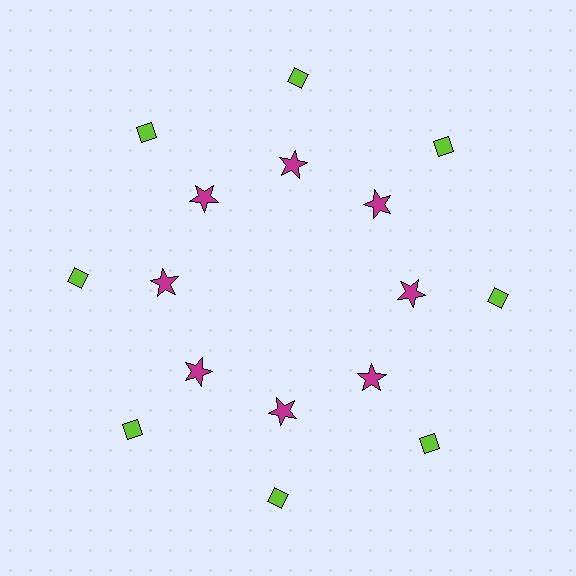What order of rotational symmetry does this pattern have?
This pattern has 8-fold rotational symmetry.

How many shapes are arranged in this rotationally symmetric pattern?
There are 16 shapes, arranged in 8 groups of 2.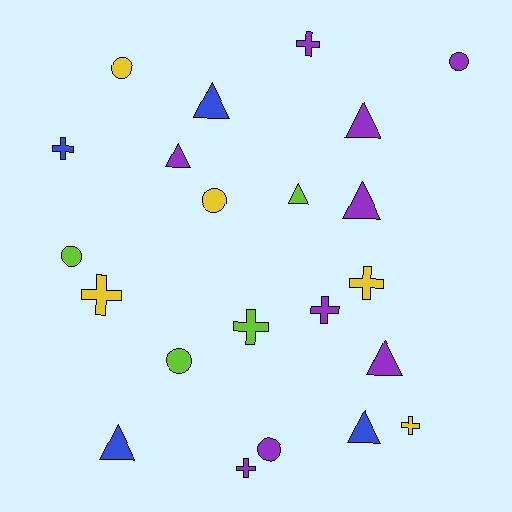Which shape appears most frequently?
Cross, with 8 objects.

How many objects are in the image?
There are 22 objects.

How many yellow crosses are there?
There are 3 yellow crosses.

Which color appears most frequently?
Purple, with 9 objects.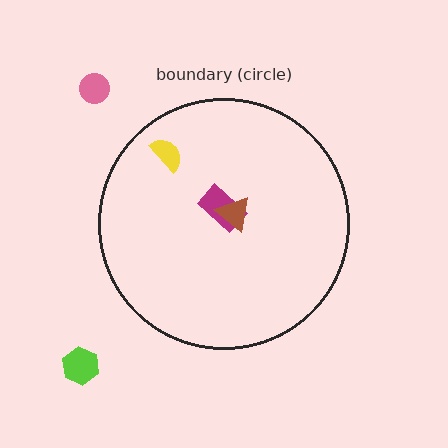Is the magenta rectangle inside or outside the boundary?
Inside.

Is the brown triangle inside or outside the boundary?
Inside.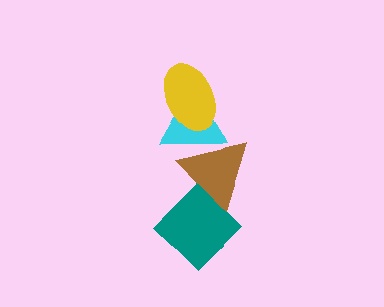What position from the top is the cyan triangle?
The cyan triangle is 2nd from the top.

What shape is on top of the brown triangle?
The cyan triangle is on top of the brown triangle.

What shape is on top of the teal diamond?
The brown triangle is on top of the teal diamond.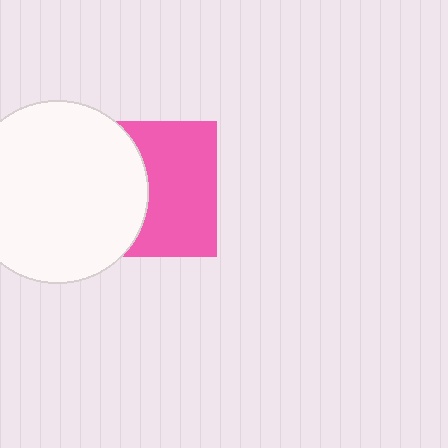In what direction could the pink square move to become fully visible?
The pink square could move right. That would shift it out from behind the white circle entirely.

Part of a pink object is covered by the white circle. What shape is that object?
It is a square.